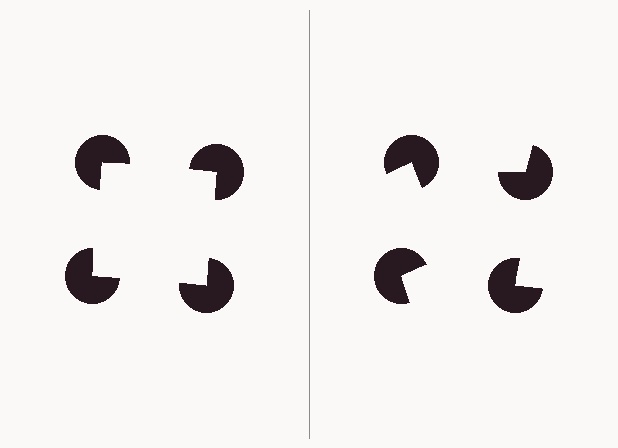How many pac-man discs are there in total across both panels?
8 — 4 on each side.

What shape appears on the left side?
An illusory square.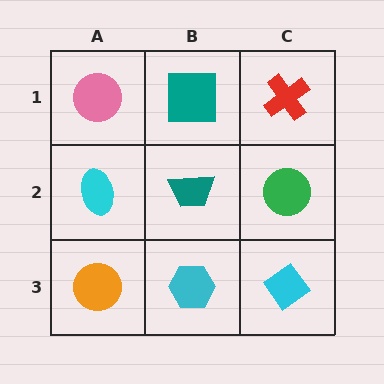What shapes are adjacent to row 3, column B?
A teal trapezoid (row 2, column B), an orange circle (row 3, column A), a cyan diamond (row 3, column C).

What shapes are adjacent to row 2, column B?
A teal square (row 1, column B), a cyan hexagon (row 3, column B), a cyan ellipse (row 2, column A), a green circle (row 2, column C).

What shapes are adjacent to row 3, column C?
A green circle (row 2, column C), a cyan hexagon (row 3, column B).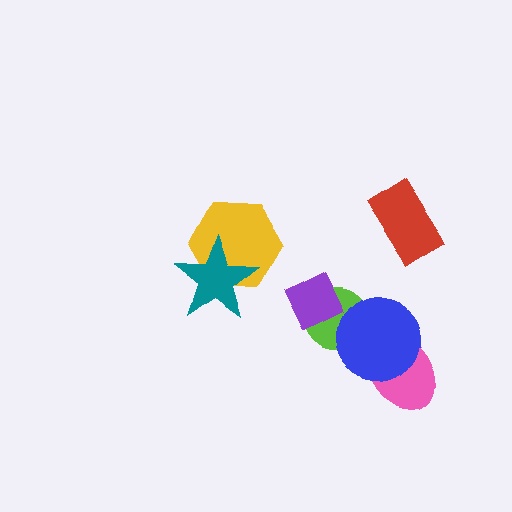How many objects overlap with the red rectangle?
0 objects overlap with the red rectangle.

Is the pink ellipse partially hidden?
Yes, it is partially covered by another shape.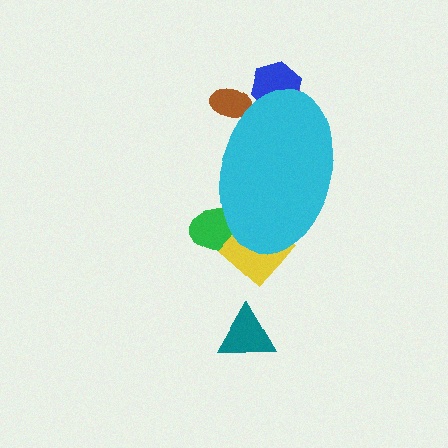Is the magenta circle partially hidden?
Yes, the magenta circle is partially hidden behind the cyan ellipse.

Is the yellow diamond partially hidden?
Yes, the yellow diamond is partially hidden behind the cyan ellipse.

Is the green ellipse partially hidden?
Yes, the green ellipse is partially hidden behind the cyan ellipse.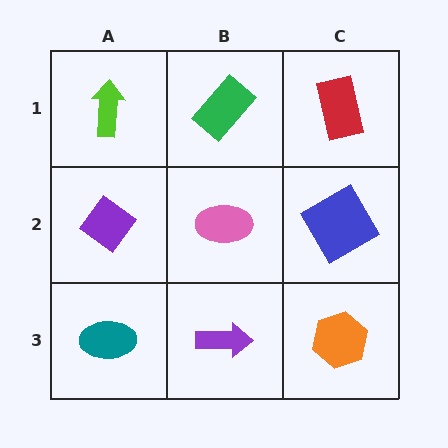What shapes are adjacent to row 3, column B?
A pink ellipse (row 2, column B), a teal ellipse (row 3, column A), an orange hexagon (row 3, column C).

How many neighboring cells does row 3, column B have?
3.